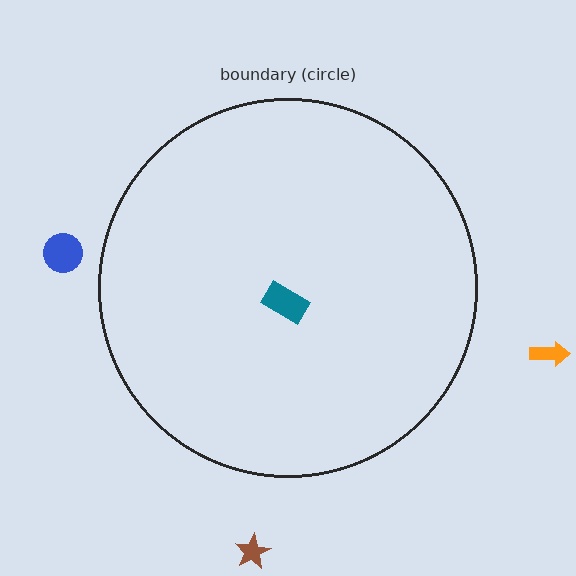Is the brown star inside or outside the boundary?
Outside.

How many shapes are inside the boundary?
1 inside, 3 outside.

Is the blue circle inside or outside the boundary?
Outside.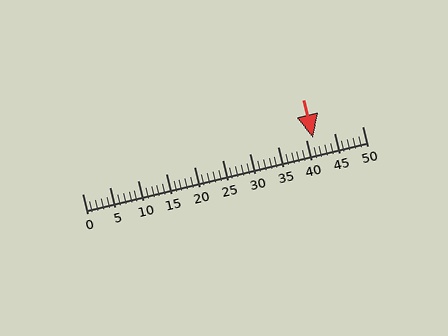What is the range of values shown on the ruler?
The ruler shows values from 0 to 50.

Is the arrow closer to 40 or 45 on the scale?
The arrow is closer to 40.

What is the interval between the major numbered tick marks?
The major tick marks are spaced 5 units apart.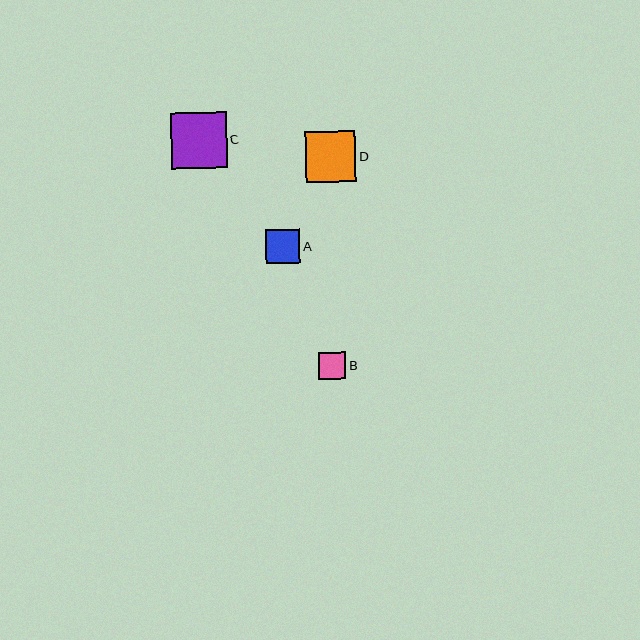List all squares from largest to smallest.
From largest to smallest: C, D, A, B.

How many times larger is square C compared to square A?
Square C is approximately 1.6 times the size of square A.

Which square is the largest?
Square C is the largest with a size of approximately 56 pixels.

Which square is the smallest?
Square B is the smallest with a size of approximately 27 pixels.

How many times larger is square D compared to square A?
Square D is approximately 1.5 times the size of square A.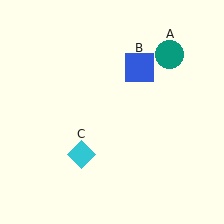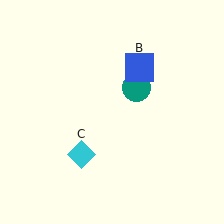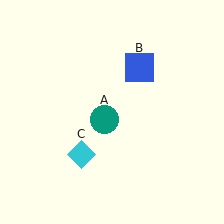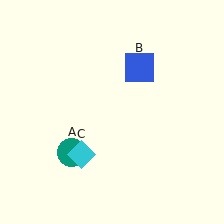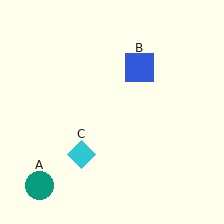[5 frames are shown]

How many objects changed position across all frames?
1 object changed position: teal circle (object A).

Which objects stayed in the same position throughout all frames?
Blue square (object B) and cyan diamond (object C) remained stationary.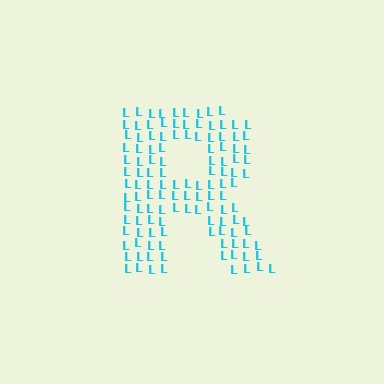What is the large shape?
The large shape is the letter R.